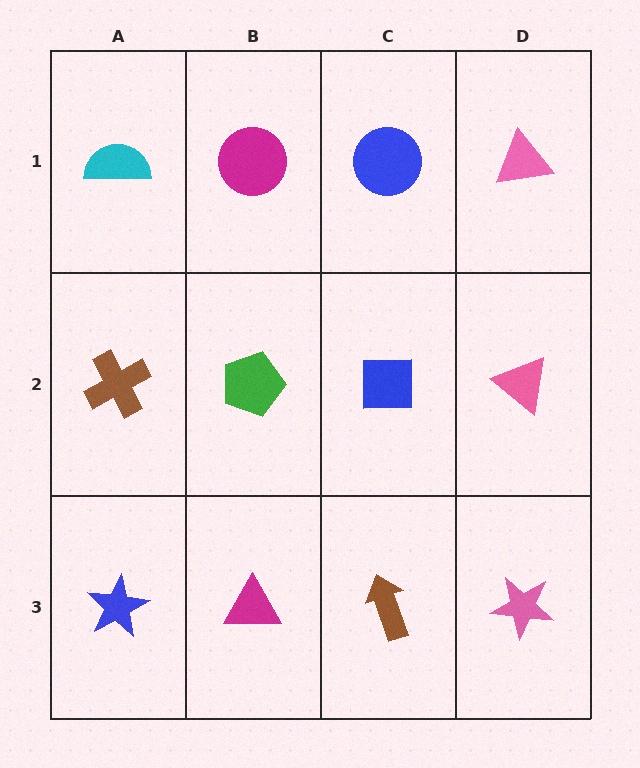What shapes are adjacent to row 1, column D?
A pink triangle (row 2, column D), a blue circle (row 1, column C).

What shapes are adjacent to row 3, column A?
A brown cross (row 2, column A), a magenta triangle (row 3, column B).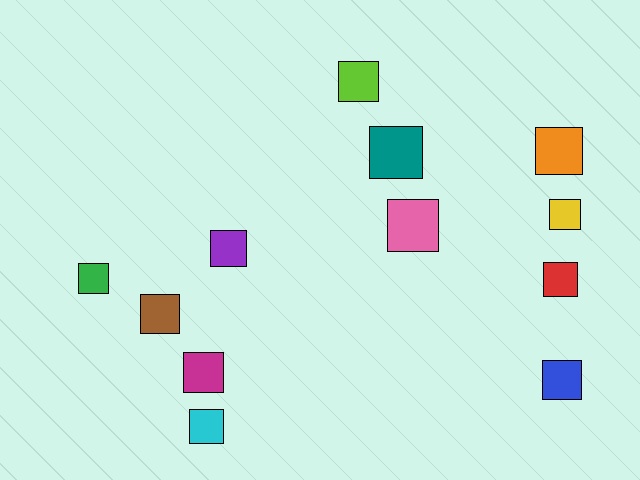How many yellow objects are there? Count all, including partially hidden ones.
There is 1 yellow object.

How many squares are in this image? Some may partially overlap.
There are 12 squares.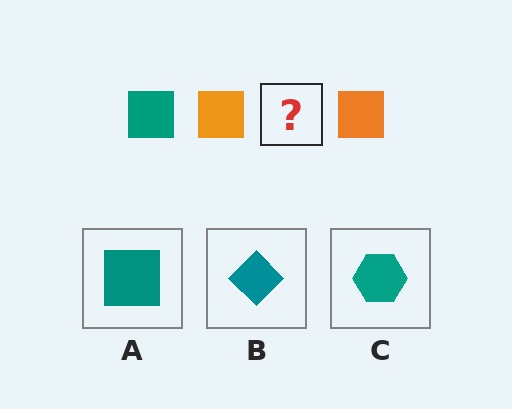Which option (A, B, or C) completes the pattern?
A.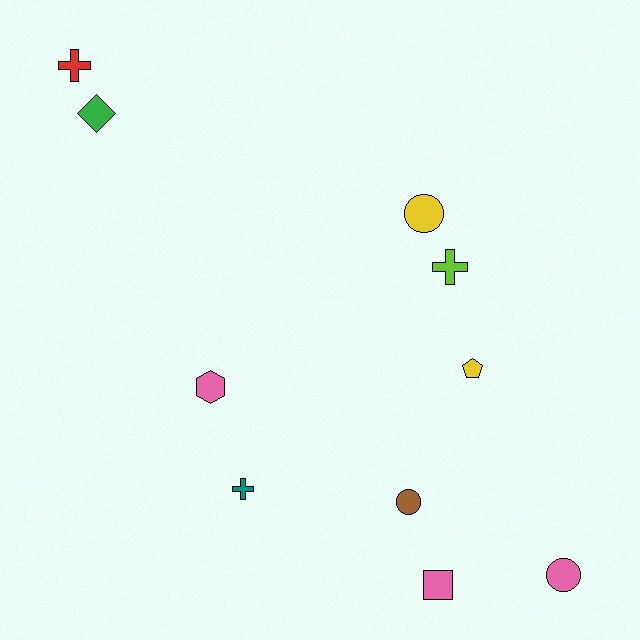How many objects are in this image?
There are 10 objects.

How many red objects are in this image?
There is 1 red object.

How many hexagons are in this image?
There is 1 hexagon.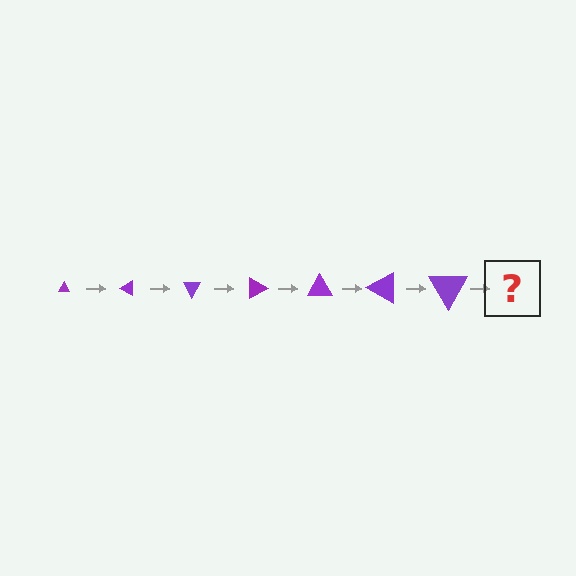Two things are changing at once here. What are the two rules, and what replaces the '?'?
The two rules are that the triangle grows larger each step and it rotates 30 degrees each step. The '?' should be a triangle, larger than the previous one and rotated 210 degrees from the start.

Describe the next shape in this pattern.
It should be a triangle, larger than the previous one and rotated 210 degrees from the start.